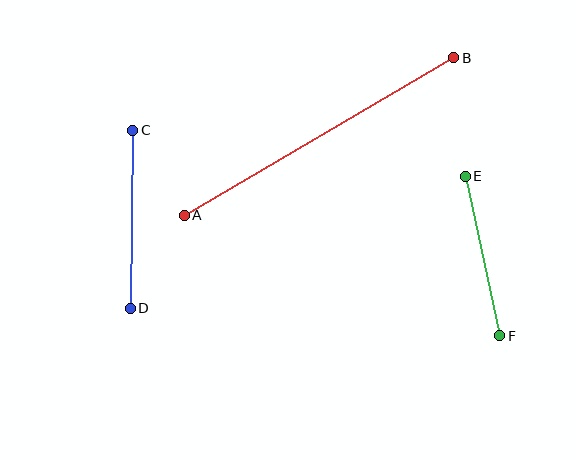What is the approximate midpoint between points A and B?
The midpoint is at approximately (319, 137) pixels.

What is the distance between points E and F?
The distance is approximately 163 pixels.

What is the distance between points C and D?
The distance is approximately 178 pixels.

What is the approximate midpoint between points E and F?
The midpoint is at approximately (482, 256) pixels.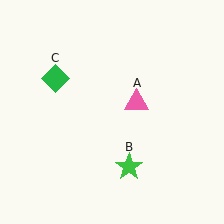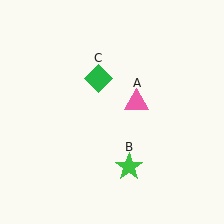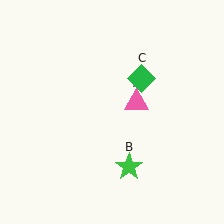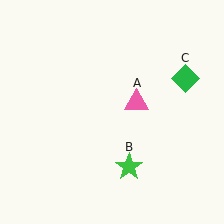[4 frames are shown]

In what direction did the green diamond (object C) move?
The green diamond (object C) moved right.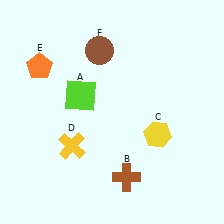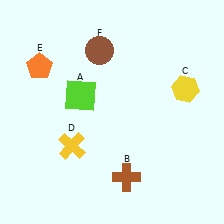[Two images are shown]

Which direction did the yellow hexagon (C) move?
The yellow hexagon (C) moved up.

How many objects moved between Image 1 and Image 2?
1 object moved between the two images.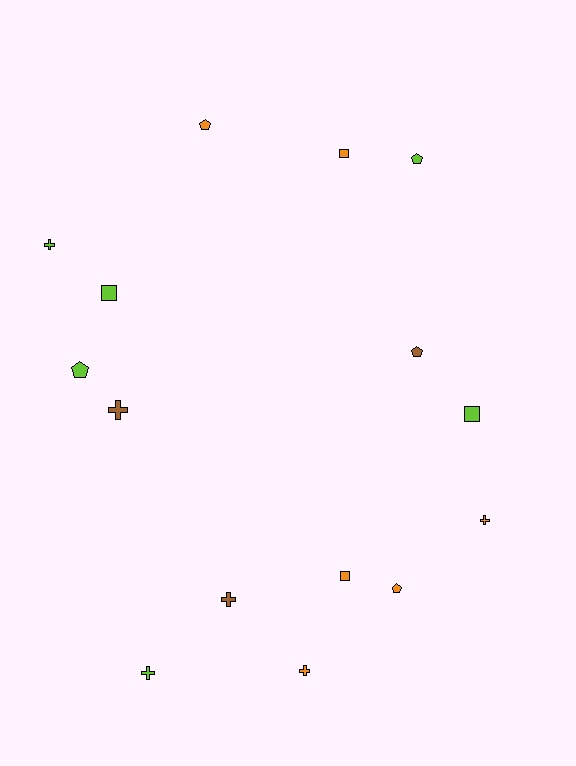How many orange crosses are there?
There are 2 orange crosses.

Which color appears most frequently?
Lime, with 6 objects.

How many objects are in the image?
There are 15 objects.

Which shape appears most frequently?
Cross, with 6 objects.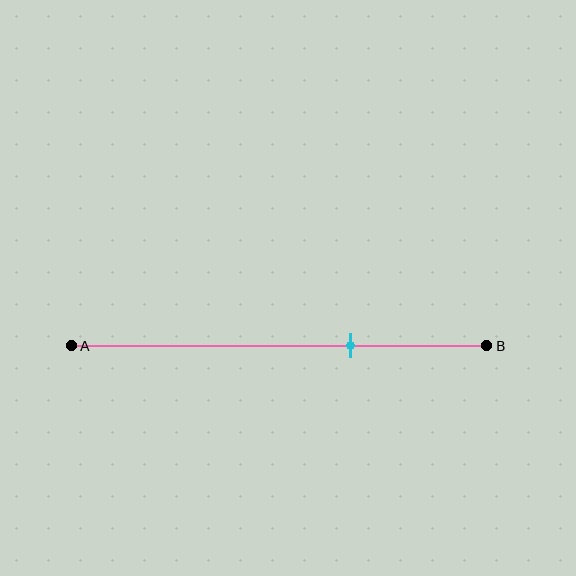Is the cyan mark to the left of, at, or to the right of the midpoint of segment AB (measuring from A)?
The cyan mark is to the right of the midpoint of segment AB.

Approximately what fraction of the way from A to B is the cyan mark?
The cyan mark is approximately 65% of the way from A to B.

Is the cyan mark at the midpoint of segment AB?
No, the mark is at about 65% from A, not at the 50% midpoint.